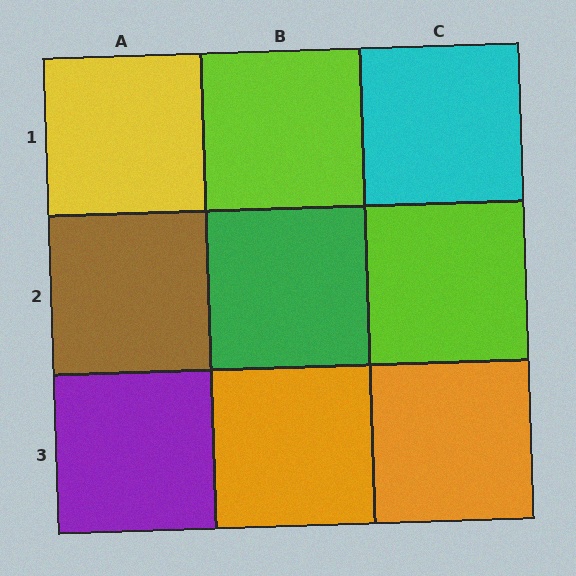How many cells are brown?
1 cell is brown.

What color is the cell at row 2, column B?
Green.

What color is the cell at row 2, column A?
Brown.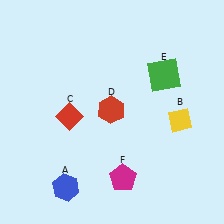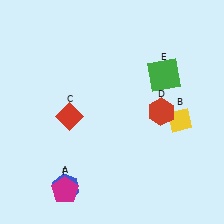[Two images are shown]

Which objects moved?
The objects that moved are: the red hexagon (D), the magenta pentagon (F).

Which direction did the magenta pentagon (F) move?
The magenta pentagon (F) moved left.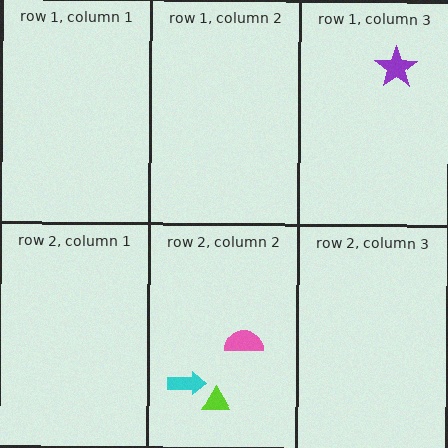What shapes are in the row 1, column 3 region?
The purple star.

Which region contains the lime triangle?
The row 2, column 2 region.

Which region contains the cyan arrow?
The row 2, column 2 region.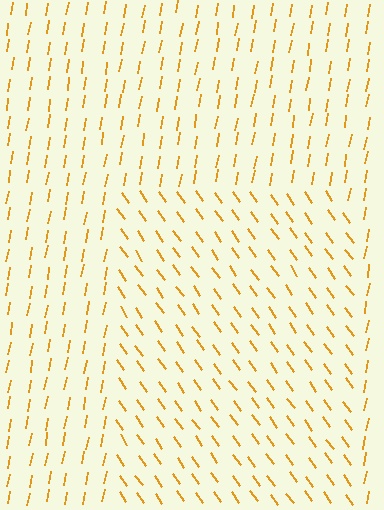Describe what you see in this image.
The image is filled with small orange line segments. A rectangle region in the image has lines oriented differently from the surrounding lines, creating a visible texture boundary.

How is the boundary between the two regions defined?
The boundary is defined purely by a change in line orientation (approximately 45 degrees difference). All lines are the same color and thickness.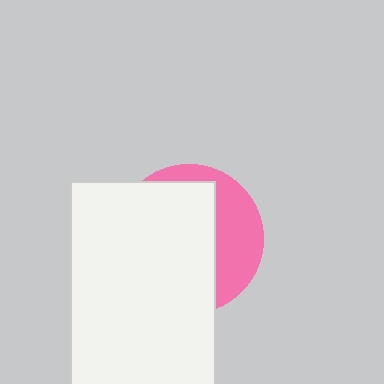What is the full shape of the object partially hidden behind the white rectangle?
The partially hidden object is a pink circle.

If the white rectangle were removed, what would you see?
You would see the complete pink circle.